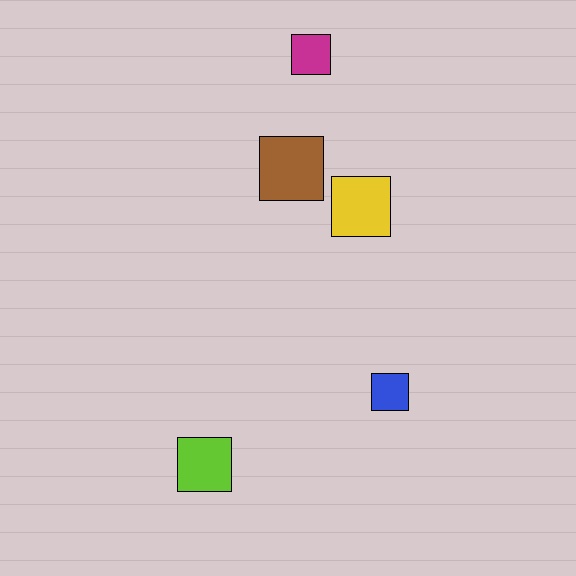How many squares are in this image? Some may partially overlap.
There are 5 squares.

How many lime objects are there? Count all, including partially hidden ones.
There is 1 lime object.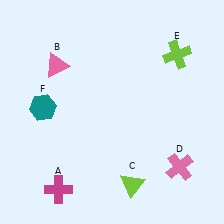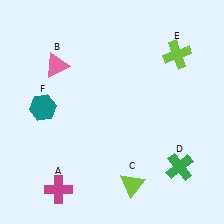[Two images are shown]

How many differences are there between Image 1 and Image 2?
There is 1 difference between the two images.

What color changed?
The cross (D) changed from pink in Image 1 to green in Image 2.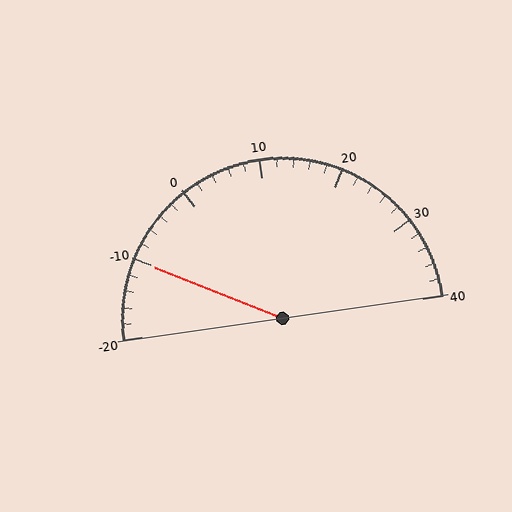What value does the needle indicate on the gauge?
The needle indicates approximately -10.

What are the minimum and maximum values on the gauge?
The gauge ranges from -20 to 40.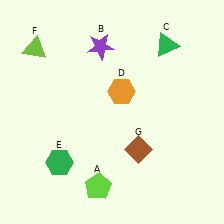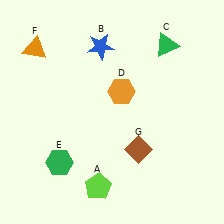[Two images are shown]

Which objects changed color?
B changed from purple to blue. F changed from lime to orange.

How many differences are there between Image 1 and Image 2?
There are 2 differences between the two images.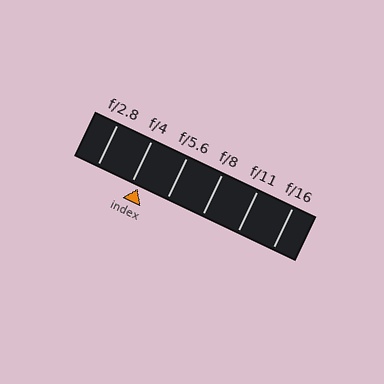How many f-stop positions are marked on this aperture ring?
There are 6 f-stop positions marked.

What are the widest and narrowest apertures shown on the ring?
The widest aperture shown is f/2.8 and the narrowest is f/16.